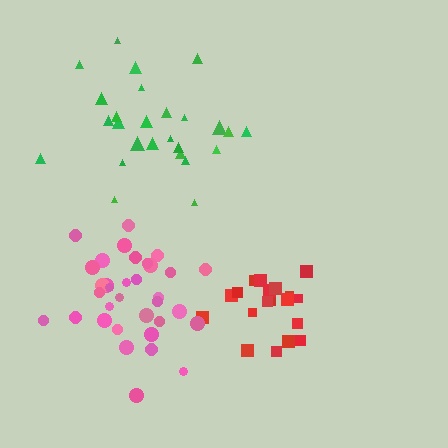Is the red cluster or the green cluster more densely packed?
Red.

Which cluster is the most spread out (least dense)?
Green.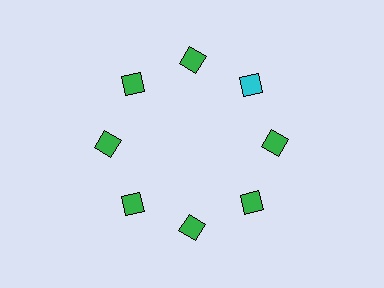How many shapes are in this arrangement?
There are 8 shapes arranged in a ring pattern.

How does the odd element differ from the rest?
It has a different color: cyan instead of green.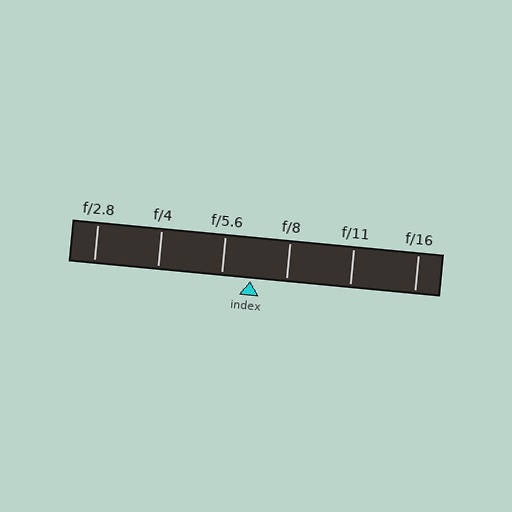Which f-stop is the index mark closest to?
The index mark is closest to f/5.6.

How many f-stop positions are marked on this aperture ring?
There are 6 f-stop positions marked.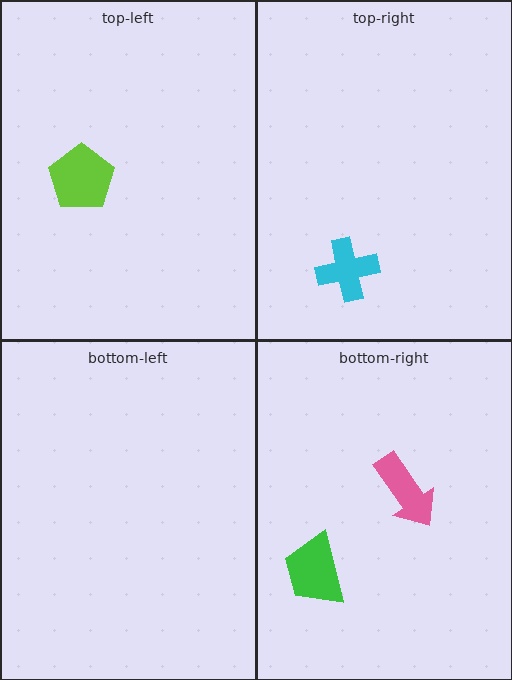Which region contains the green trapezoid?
The bottom-right region.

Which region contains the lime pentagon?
The top-left region.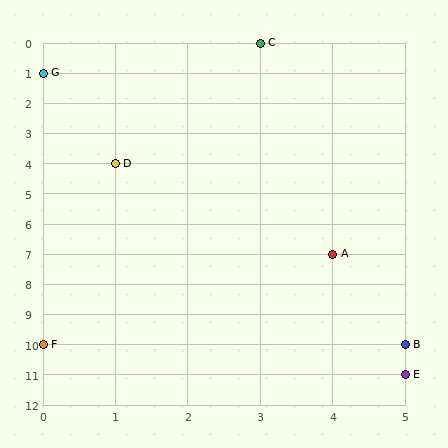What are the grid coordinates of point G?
Point G is at grid coordinates (0, 1).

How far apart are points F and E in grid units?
Points F and E are 5 columns and 1 row apart (about 5.1 grid units diagonally).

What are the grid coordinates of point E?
Point E is at grid coordinates (5, 11).